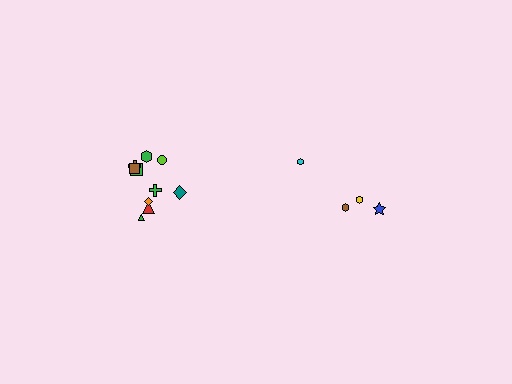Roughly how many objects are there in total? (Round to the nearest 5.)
Roughly 15 objects in total.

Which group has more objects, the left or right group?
The left group.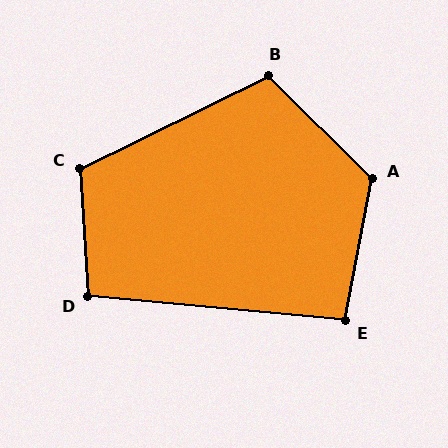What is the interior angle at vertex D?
Approximately 99 degrees (obtuse).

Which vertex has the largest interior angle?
A, at approximately 124 degrees.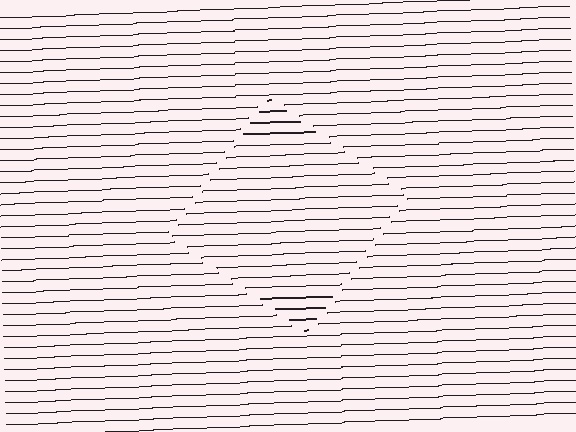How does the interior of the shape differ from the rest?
The interior of the shape contains the same grating, shifted by half a period — the contour is defined by the phase discontinuity where line-ends from the inner and outer gratings abut.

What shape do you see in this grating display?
An illusory square. The interior of the shape contains the same grating, shifted by half a period — the contour is defined by the phase discontinuity where line-ends from the inner and outer gratings abut.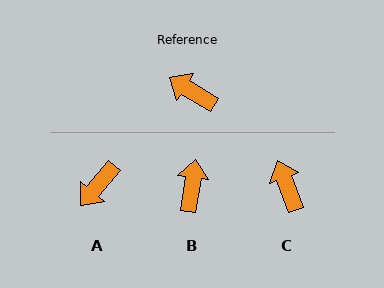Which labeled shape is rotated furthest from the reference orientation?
A, about 81 degrees away.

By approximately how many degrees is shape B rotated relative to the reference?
Approximately 67 degrees clockwise.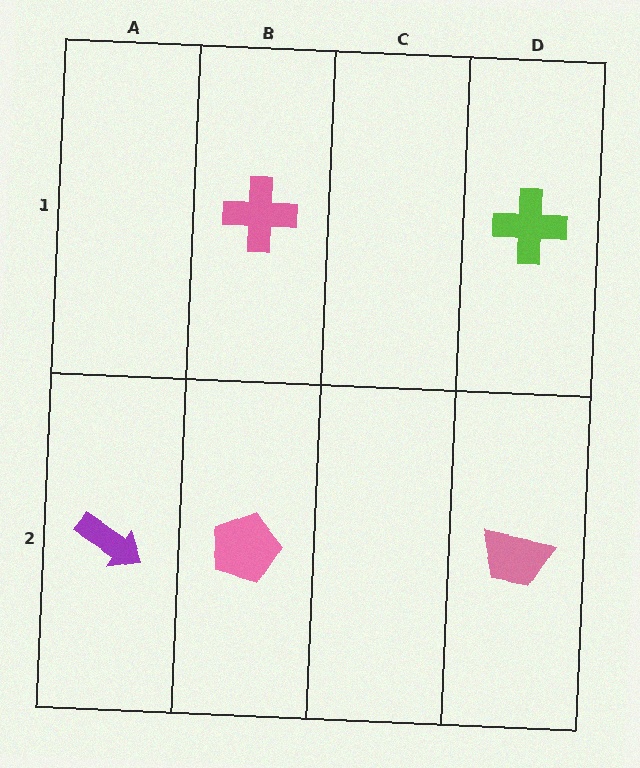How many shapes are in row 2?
3 shapes.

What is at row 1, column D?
A lime cross.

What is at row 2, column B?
A pink pentagon.